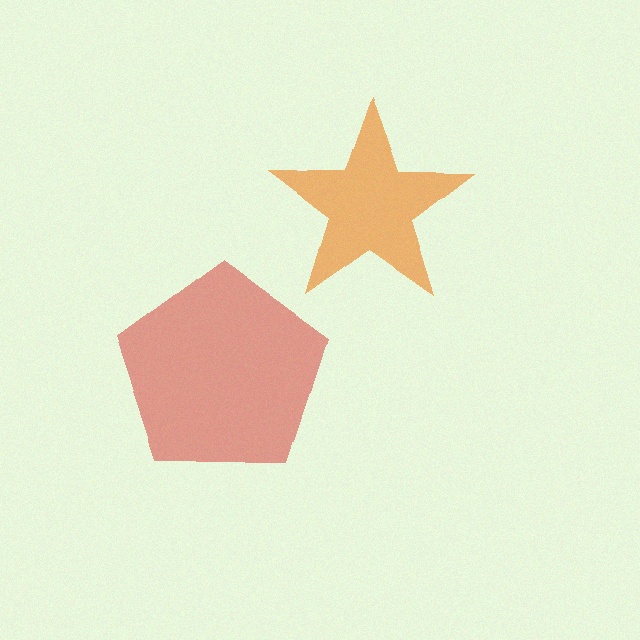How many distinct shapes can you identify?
There are 2 distinct shapes: a red pentagon, an orange star.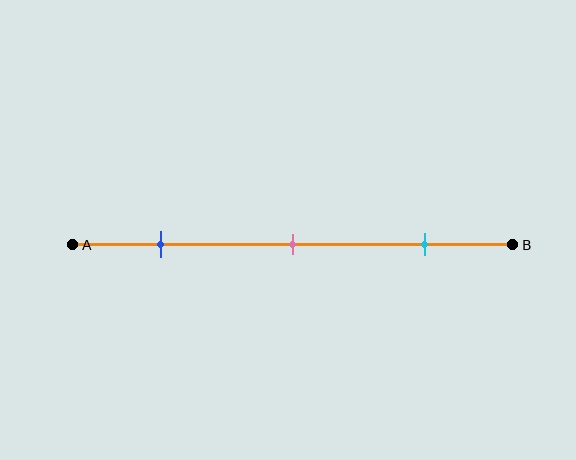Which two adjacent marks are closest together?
The blue and pink marks are the closest adjacent pair.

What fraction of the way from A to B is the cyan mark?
The cyan mark is approximately 80% (0.8) of the way from A to B.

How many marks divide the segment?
There are 3 marks dividing the segment.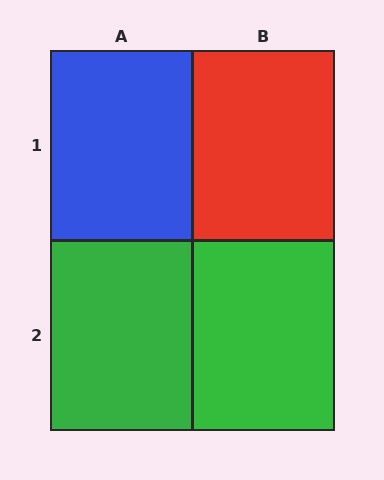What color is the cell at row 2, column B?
Green.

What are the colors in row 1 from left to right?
Blue, red.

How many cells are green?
2 cells are green.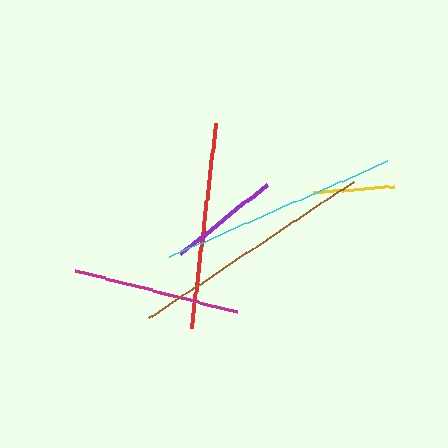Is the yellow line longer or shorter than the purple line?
The purple line is longer than the yellow line.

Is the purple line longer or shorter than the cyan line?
The cyan line is longer than the purple line.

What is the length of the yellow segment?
The yellow segment is approximately 81 pixels long.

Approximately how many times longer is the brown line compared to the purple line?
The brown line is approximately 2.2 times the length of the purple line.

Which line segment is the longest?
The brown line is the longest at approximately 246 pixels.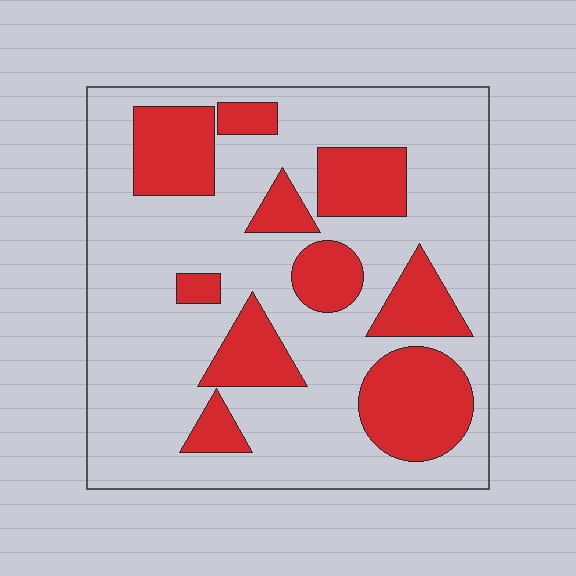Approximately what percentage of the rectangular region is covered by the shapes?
Approximately 30%.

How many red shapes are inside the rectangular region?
10.